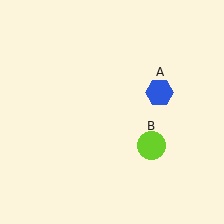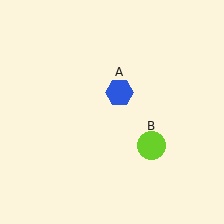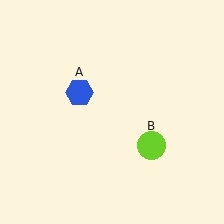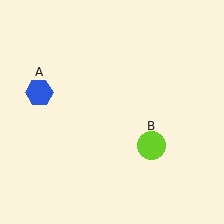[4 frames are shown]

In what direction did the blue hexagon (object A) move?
The blue hexagon (object A) moved left.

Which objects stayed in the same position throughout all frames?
Lime circle (object B) remained stationary.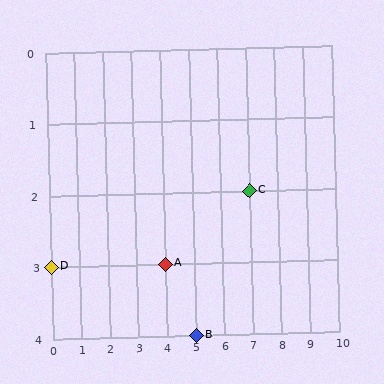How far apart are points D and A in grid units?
Points D and A are 4 columns apart.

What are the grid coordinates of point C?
Point C is at grid coordinates (7, 2).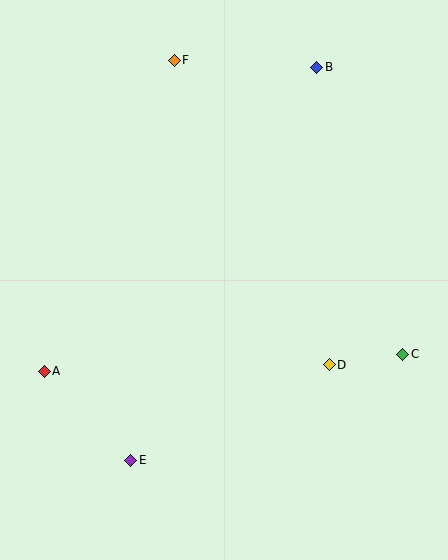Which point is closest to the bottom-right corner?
Point C is closest to the bottom-right corner.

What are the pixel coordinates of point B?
Point B is at (317, 67).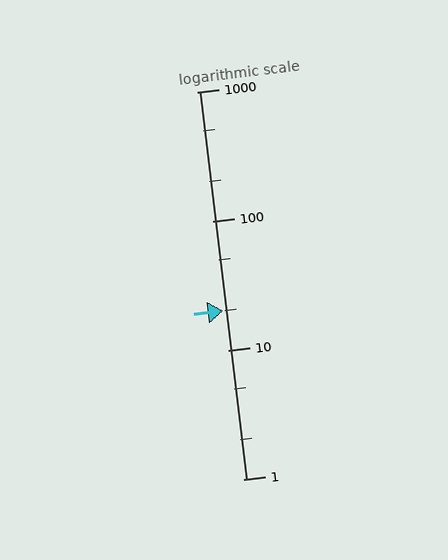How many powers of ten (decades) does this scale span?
The scale spans 3 decades, from 1 to 1000.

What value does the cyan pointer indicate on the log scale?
The pointer indicates approximately 20.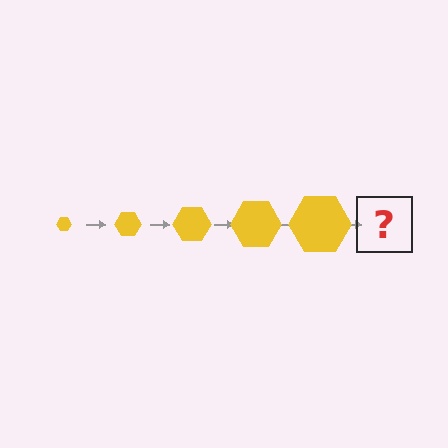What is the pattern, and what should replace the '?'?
The pattern is that the hexagon gets progressively larger each step. The '?' should be a yellow hexagon, larger than the previous one.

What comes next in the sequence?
The next element should be a yellow hexagon, larger than the previous one.